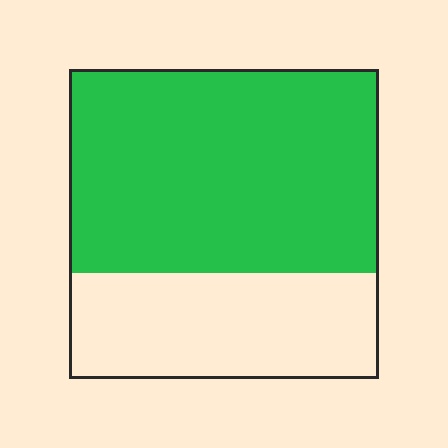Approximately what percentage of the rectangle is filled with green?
Approximately 65%.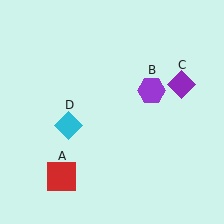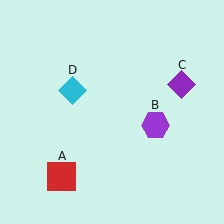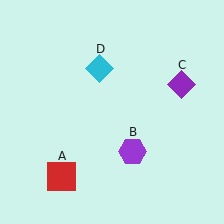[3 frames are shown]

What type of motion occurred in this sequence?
The purple hexagon (object B), cyan diamond (object D) rotated clockwise around the center of the scene.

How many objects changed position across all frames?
2 objects changed position: purple hexagon (object B), cyan diamond (object D).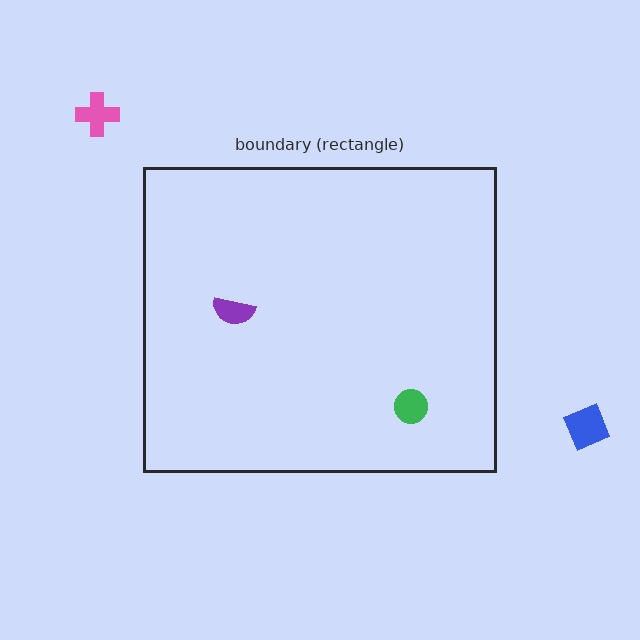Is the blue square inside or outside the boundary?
Outside.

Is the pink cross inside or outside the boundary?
Outside.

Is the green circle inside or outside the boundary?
Inside.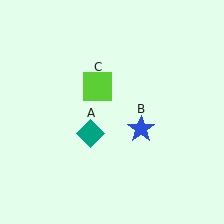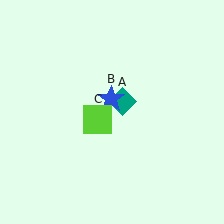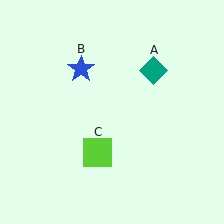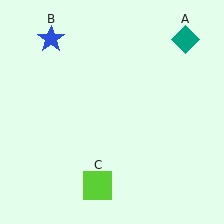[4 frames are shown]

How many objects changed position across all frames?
3 objects changed position: teal diamond (object A), blue star (object B), lime square (object C).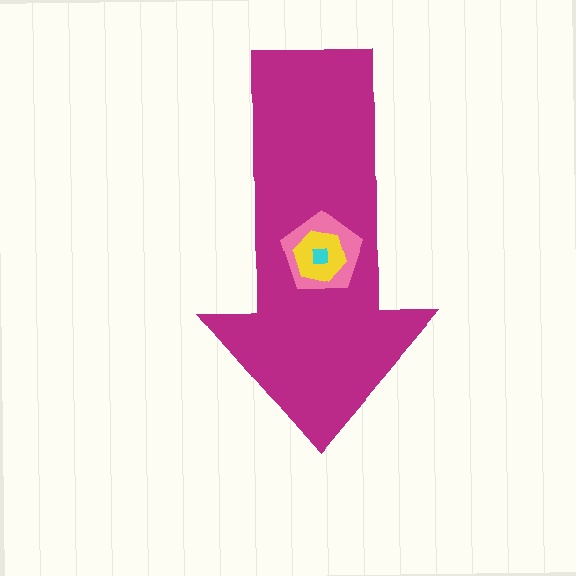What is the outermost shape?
The magenta arrow.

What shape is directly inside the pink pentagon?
The yellow hexagon.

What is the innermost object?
The cyan square.